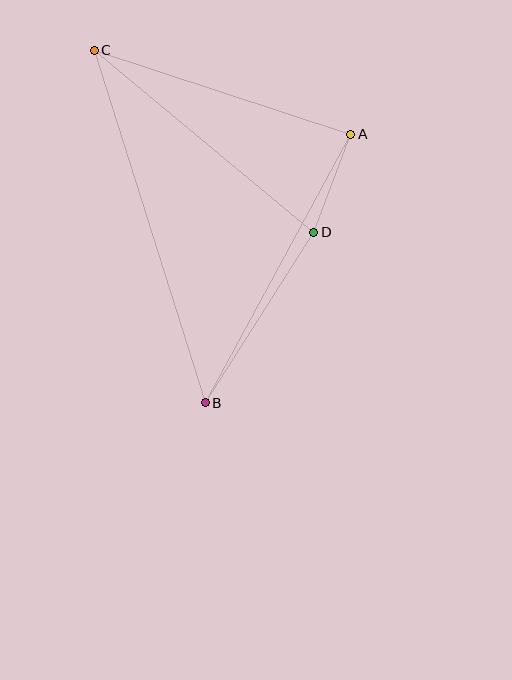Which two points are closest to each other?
Points A and D are closest to each other.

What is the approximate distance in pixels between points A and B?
The distance between A and B is approximately 306 pixels.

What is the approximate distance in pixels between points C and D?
The distance between C and D is approximately 285 pixels.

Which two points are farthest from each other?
Points B and C are farthest from each other.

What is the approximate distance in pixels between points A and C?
The distance between A and C is approximately 270 pixels.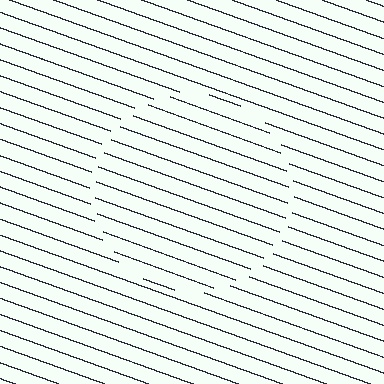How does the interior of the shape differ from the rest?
The interior of the shape contains the same grating, shifted by half a period — the contour is defined by the phase discontinuity where line-ends from the inner and outer gratings abut.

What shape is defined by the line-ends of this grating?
An illusory circle. The interior of the shape contains the same grating, shifted by half a period — the contour is defined by the phase discontinuity where line-ends from the inner and outer gratings abut.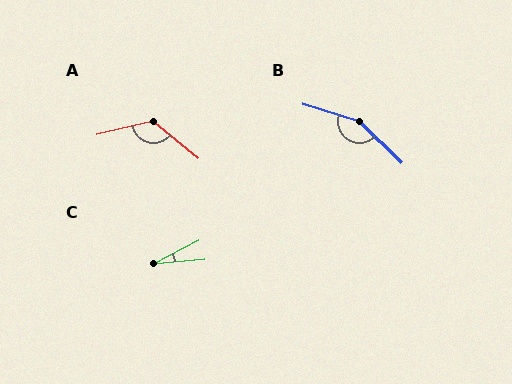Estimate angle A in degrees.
Approximately 127 degrees.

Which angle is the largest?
B, at approximately 153 degrees.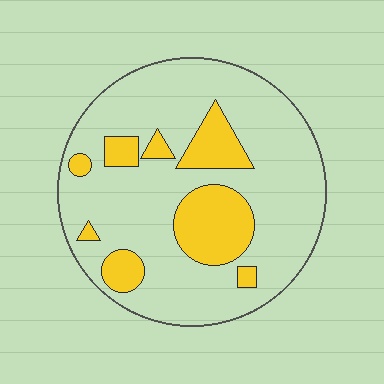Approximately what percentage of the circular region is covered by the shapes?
Approximately 20%.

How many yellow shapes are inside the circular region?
8.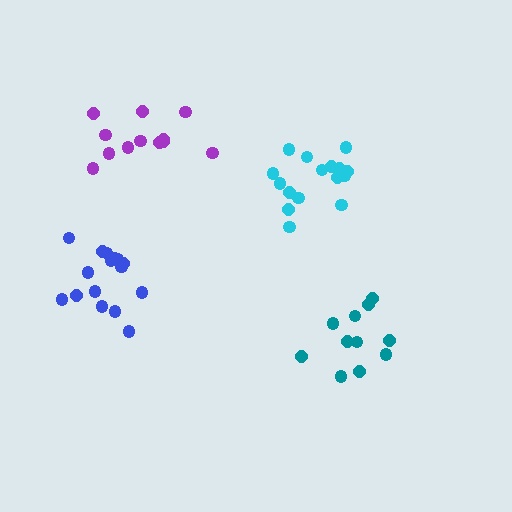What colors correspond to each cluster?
The clusters are colored: teal, purple, cyan, blue.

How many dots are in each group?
Group 1: 11 dots, Group 2: 12 dots, Group 3: 16 dots, Group 4: 16 dots (55 total).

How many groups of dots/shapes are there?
There are 4 groups.